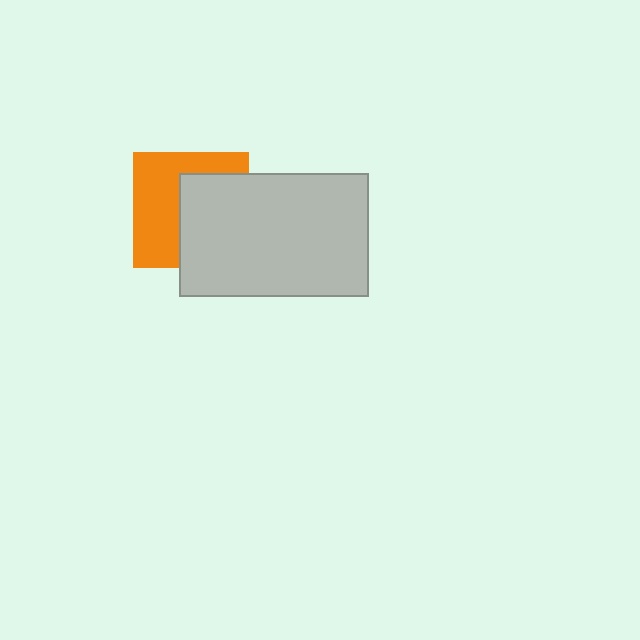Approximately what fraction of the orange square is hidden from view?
Roughly 49% of the orange square is hidden behind the light gray rectangle.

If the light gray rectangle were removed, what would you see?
You would see the complete orange square.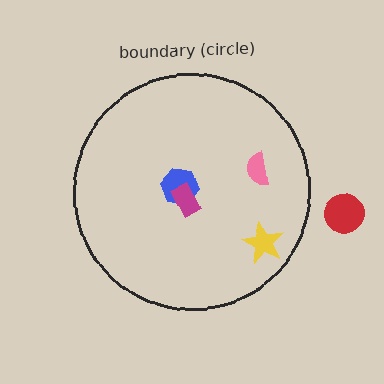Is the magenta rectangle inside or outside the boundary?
Inside.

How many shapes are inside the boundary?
4 inside, 1 outside.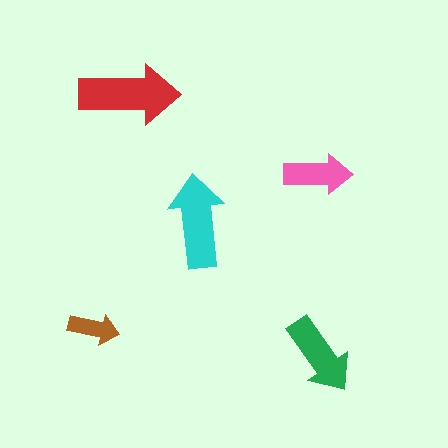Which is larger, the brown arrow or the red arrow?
The red one.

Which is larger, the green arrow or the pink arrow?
The green one.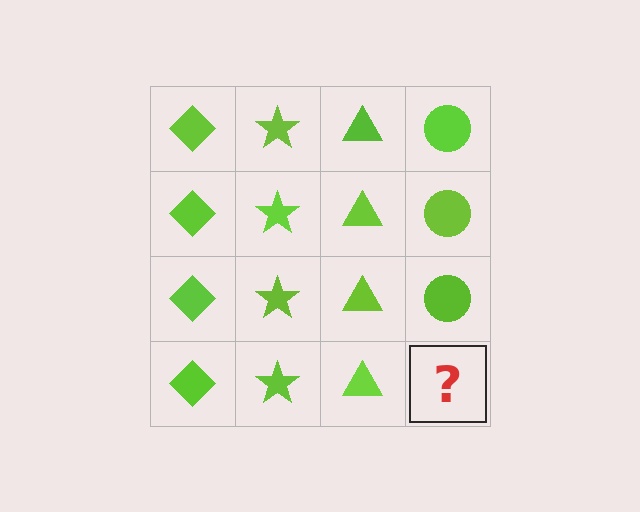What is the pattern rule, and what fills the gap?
The rule is that each column has a consistent shape. The gap should be filled with a lime circle.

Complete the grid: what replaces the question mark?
The question mark should be replaced with a lime circle.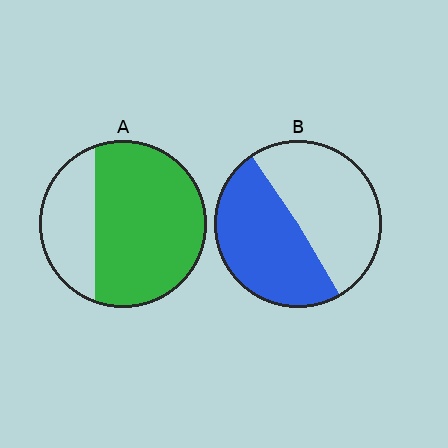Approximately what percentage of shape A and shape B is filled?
A is approximately 70% and B is approximately 50%.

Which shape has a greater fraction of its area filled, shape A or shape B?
Shape A.